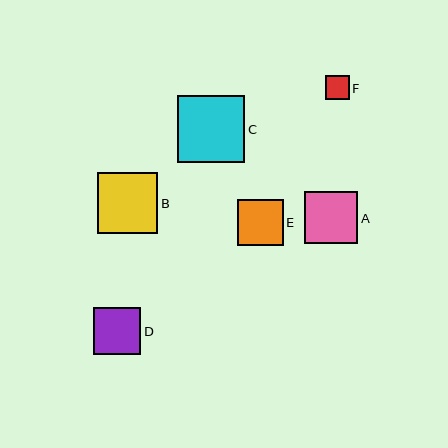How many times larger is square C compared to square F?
Square C is approximately 2.8 times the size of square F.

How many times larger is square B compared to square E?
Square B is approximately 1.3 times the size of square E.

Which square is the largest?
Square C is the largest with a size of approximately 67 pixels.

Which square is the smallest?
Square F is the smallest with a size of approximately 24 pixels.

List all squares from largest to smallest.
From largest to smallest: C, B, A, D, E, F.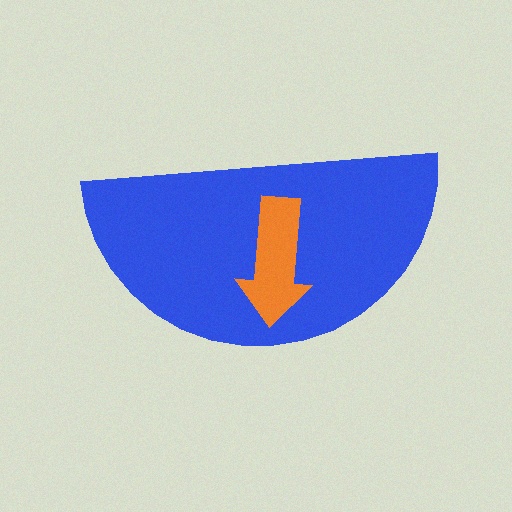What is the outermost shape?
The blue semicircle.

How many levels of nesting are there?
2.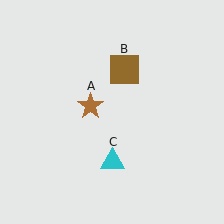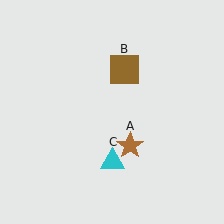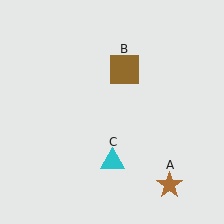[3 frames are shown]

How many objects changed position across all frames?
1 object changed position: brown star (object A).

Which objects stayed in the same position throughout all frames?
Brown square (object B) and cyan triangle (object C) remained stationary.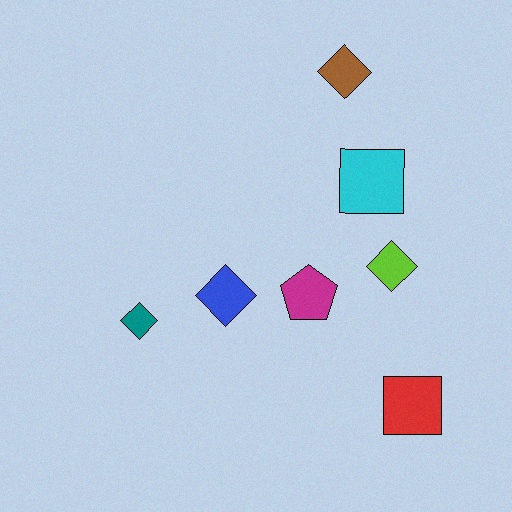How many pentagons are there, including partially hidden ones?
There is 1 pentagon.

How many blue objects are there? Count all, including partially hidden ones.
There is 1 blue object.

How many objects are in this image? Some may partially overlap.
There are 7 objects.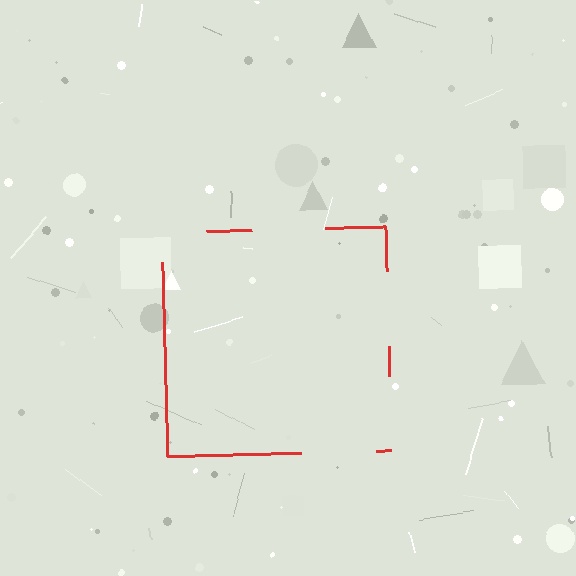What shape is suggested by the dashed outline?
The dashed outline suggests a square.